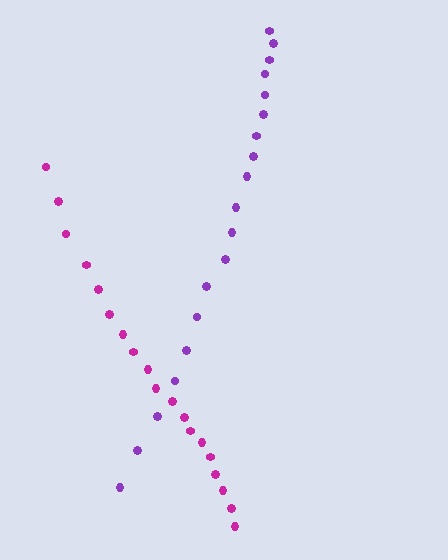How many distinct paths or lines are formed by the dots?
There are 2 distinct paths.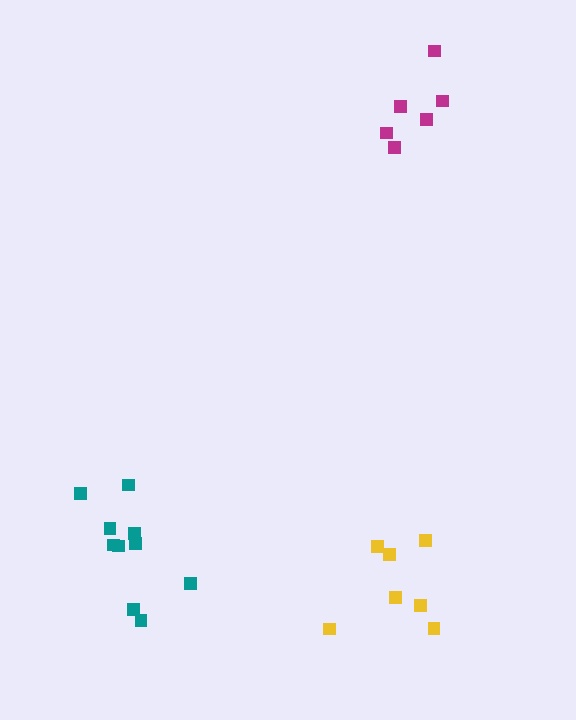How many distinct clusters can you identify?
There are 3 distinct clusters.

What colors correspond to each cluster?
The clusters are colored: teal, yellow, magenta.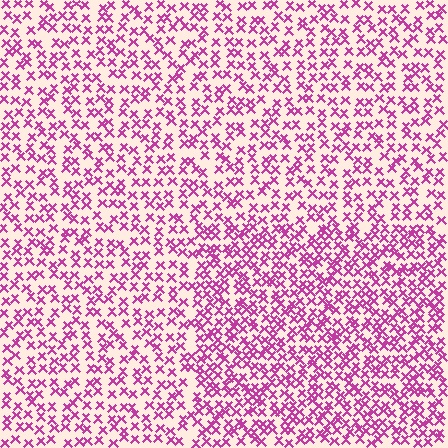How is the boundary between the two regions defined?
The boundary is defined by a change in element density (approximately 1.6x ratio). All elements are the same color, size, and shape.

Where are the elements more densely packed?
The elements are more densely packed inside the rectangle boundary.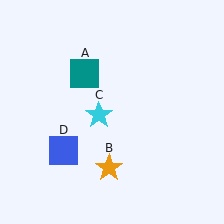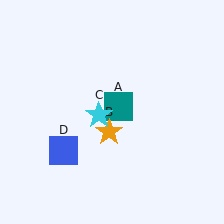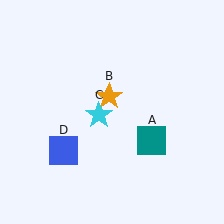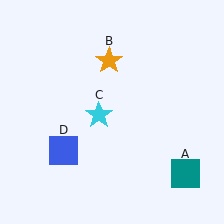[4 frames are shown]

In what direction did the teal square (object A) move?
The teal square (object A) moved down and to the right.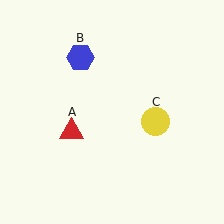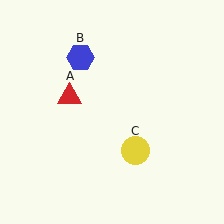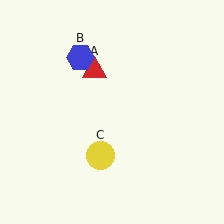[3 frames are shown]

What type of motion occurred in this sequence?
The red triangle (object A), yellow circle (object C) rotated clockwise around the center of the scene.